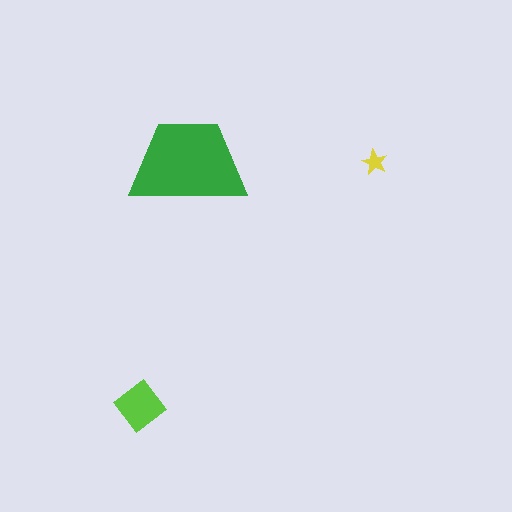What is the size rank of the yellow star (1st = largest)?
3rd.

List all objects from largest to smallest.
The green trapezoid, the lime diamond, the yellow star.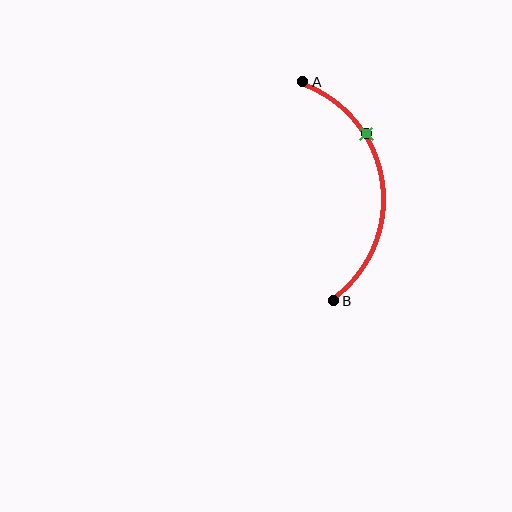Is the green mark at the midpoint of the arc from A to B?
No. The green mark lies on the arc but is closer to endpoint A. The arc midpoint would be at the point on the curve equidistant along the arc from both A and B.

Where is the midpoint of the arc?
The arc midpoint is the point on the curve farthest from the straight line joining A and B. It sits to the right of that line.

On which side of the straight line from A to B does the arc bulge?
The arc bulges to the right of the straight line connecting A and B.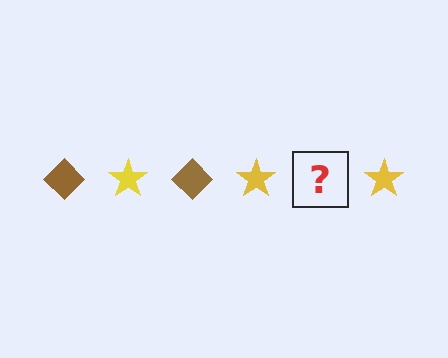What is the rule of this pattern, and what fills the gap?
The rule is that the pattern alternates between brown diamond and yellow star. The gap should be filled with a brown diamond.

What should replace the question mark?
The question mark should be replaced with a brown diamond.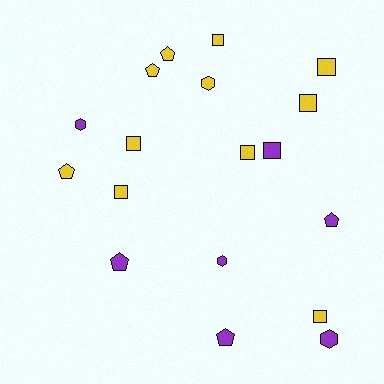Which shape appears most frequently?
Square, with 8 objects.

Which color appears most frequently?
Yellow, with 11 objects.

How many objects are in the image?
There are 18 objects.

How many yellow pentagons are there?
There are 3 yellow pentagons.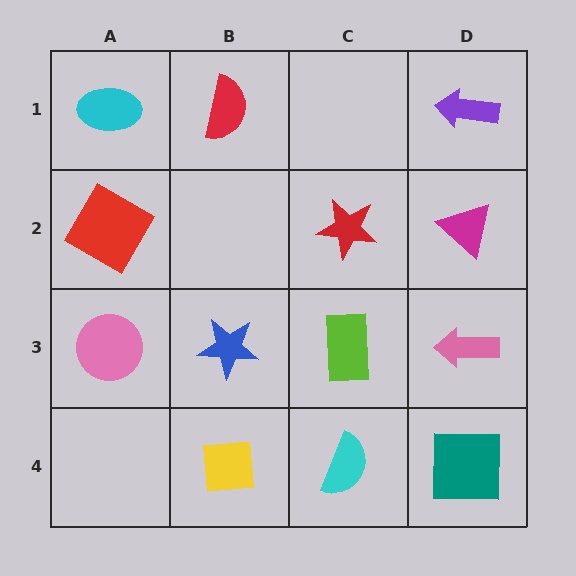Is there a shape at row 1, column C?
No, that cell is empty.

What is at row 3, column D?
A pink arrow.